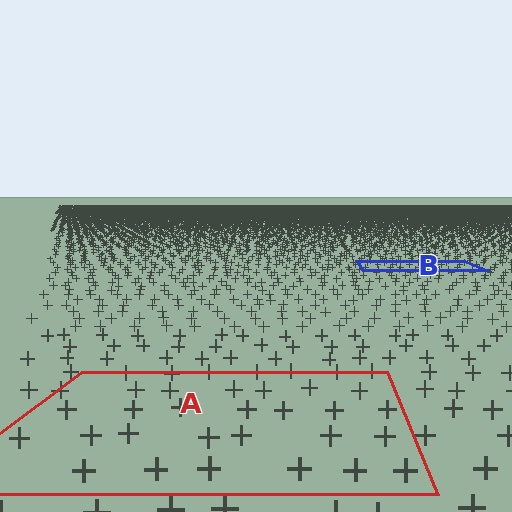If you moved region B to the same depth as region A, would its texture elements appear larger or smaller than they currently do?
They would appear larger. At a closer depth, the same texture elements are projected at a bigger on-screen size.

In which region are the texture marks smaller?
The texture marks are smaller in region B, because it is farther away.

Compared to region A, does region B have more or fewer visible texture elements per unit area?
Region B has more texture elements per unit area — they are packed more densely because it is farther away.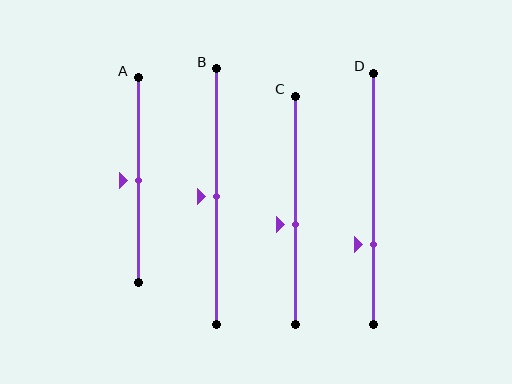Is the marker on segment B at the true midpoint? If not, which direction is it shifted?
Yes, the marker on segment B is at the true midpoint.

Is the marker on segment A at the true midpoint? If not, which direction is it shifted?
Yes, the marker on segment A is at the true midpoint.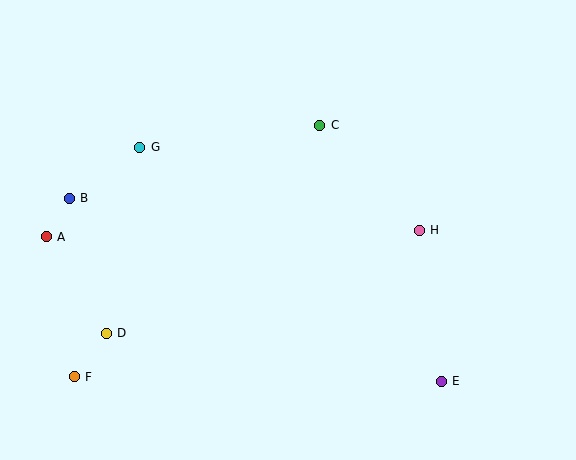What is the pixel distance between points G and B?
The distance between G and B is 87 pixels.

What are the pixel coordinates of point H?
Point H is at (419, 230).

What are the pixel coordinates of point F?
Point F is at (74, 377).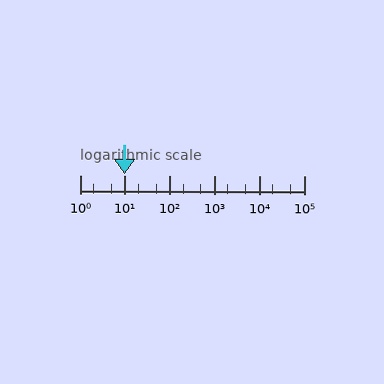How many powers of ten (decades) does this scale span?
The scale spans 5 decades, from 1 to 100000.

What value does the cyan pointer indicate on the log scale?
The pointer indicates approximately 9.7.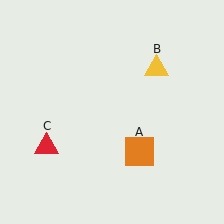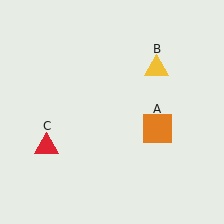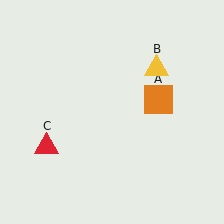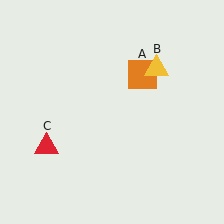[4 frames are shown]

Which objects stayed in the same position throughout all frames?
Yellow triangle (object B) and red triangle (object C) remained stationary.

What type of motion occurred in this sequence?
The orange square (object A) rotated counterclockwise around the center of the scene.